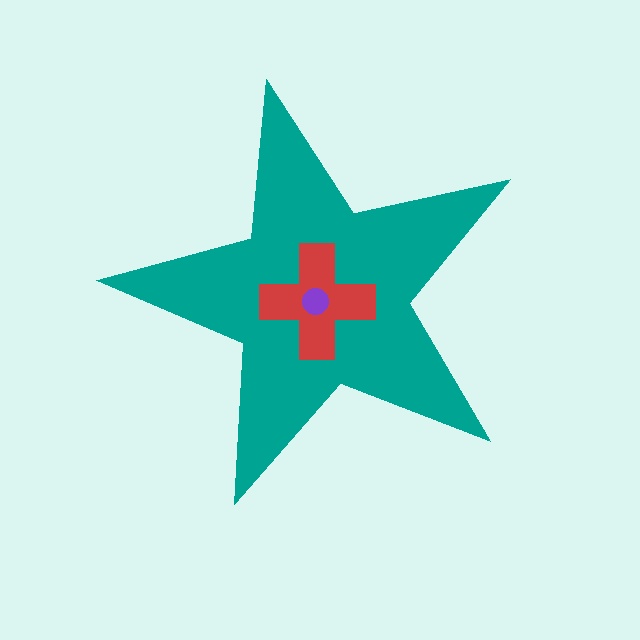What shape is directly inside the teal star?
The red cross.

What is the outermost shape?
The teal star.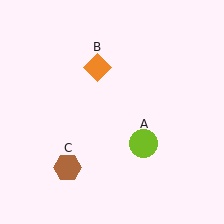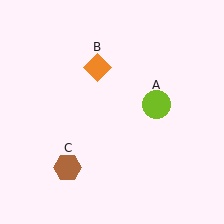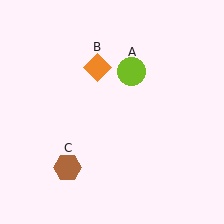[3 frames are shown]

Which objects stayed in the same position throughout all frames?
Orange diamond (object B) and brown hexagon (object C) remained stationary.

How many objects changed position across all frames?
1 object changed position: lime circle (object A).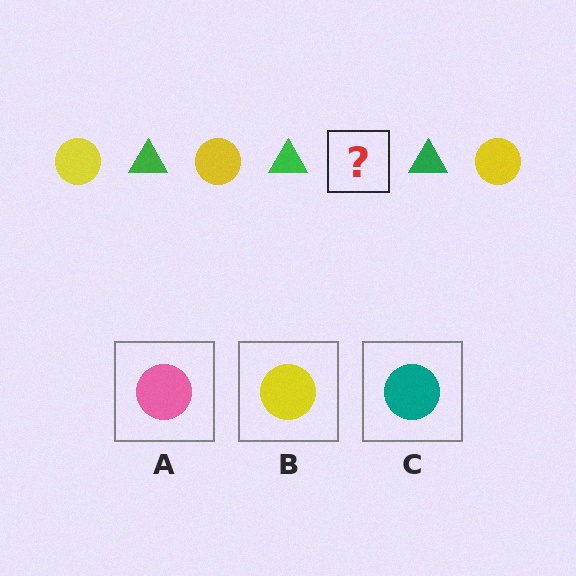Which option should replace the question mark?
Option B.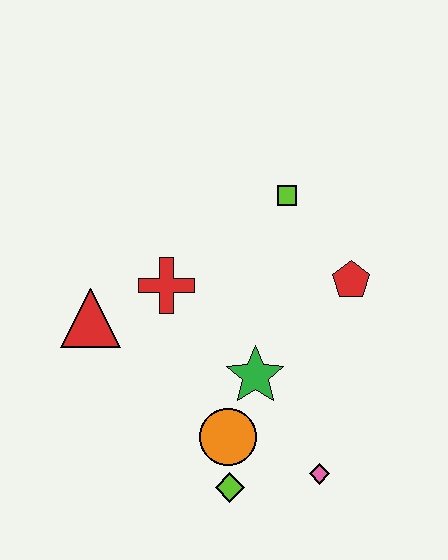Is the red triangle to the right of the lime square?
No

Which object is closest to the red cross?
The red triangle is closest to the red cross.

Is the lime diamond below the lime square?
Yes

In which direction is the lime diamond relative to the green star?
The lime diamond is below the green star.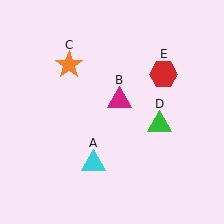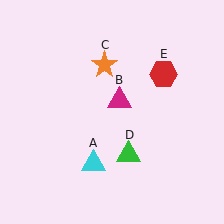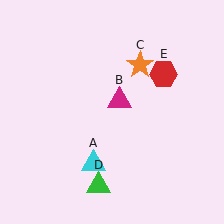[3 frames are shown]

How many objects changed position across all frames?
2 objects changed position: orange star (object C), green triangle (object D).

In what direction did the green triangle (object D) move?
The green triangle (object D) moved down and to the left.